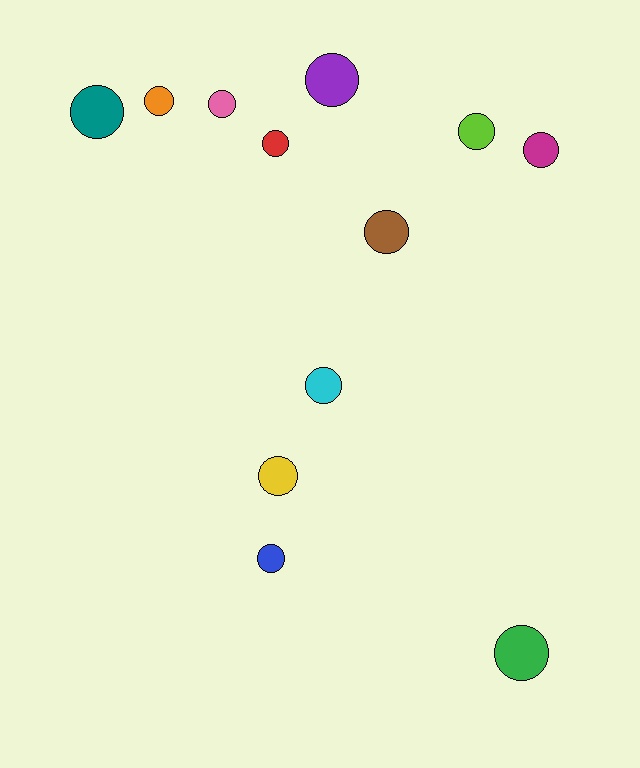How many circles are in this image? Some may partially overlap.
There are 12 circles.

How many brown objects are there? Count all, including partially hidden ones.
There is 1 brown object.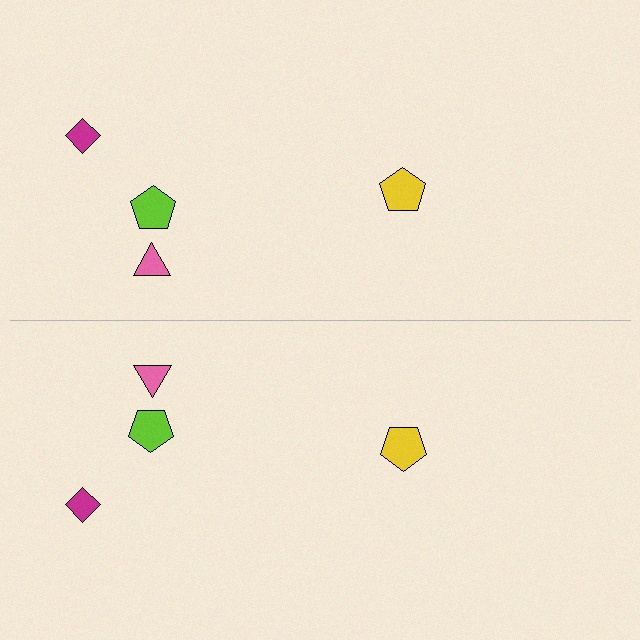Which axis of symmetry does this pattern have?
The pattern has a horizontal axis of symmetry running through the center of the image.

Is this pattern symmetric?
Yes, this pattern has bilateral (reflection) symmetry.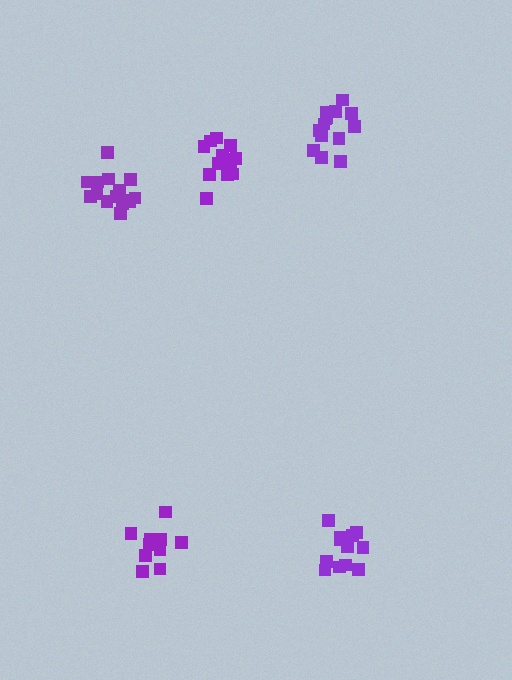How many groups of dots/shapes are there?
There are 5 groups.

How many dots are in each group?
Group 1: 12 dots, Group 2: 11 dots, Group 3: 13 dots, Group 4: 15 dots, Group 5: 15 dots (66 total).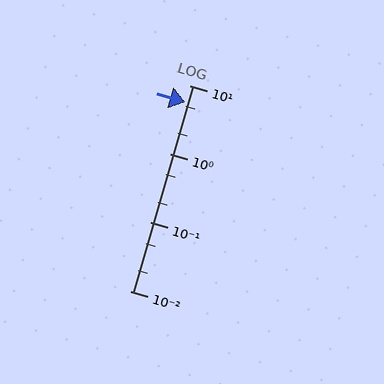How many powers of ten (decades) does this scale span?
The scale spans 3 decades, from 0.01 to 10.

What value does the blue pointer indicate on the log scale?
The pointer indicates approximately 5.6.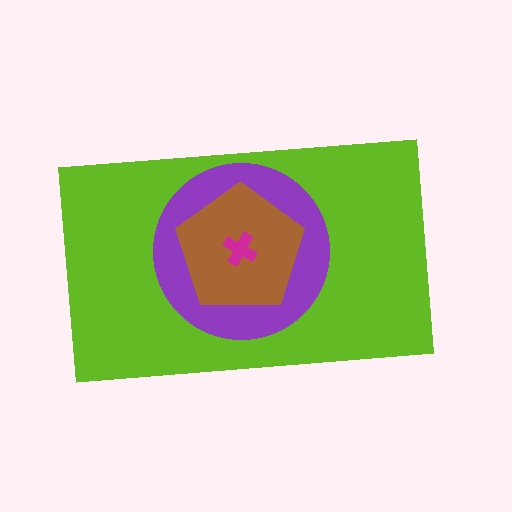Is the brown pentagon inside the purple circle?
Yes.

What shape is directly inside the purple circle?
The brown pentagon.